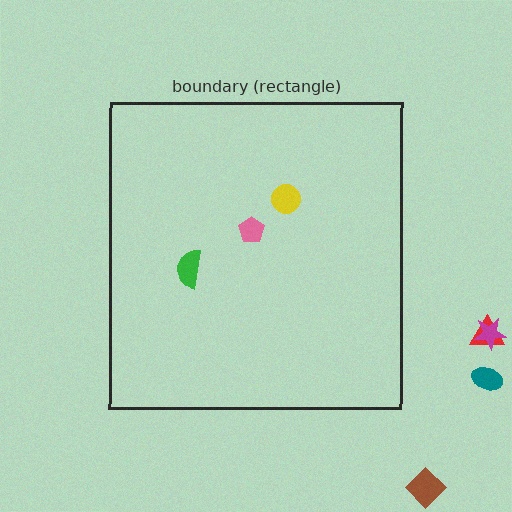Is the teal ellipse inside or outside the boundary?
Outside.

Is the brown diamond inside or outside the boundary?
Outside.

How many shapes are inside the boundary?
3 inside, 4 outside.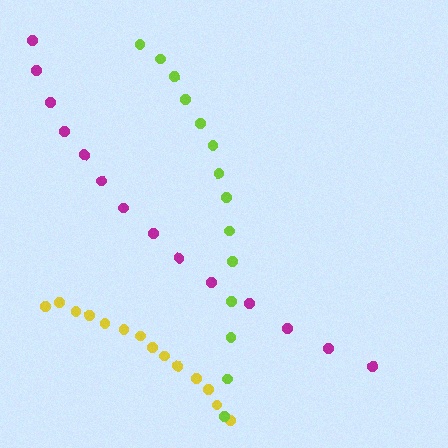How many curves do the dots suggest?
There are 3 distinct paths.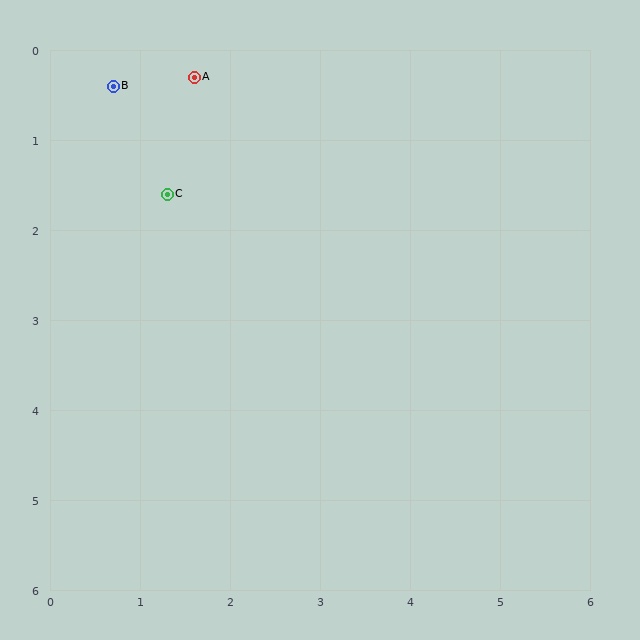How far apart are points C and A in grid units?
Points C and A are about 1.3 grid units apart.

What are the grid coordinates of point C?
Point C is at approximately (1.3, 1.6).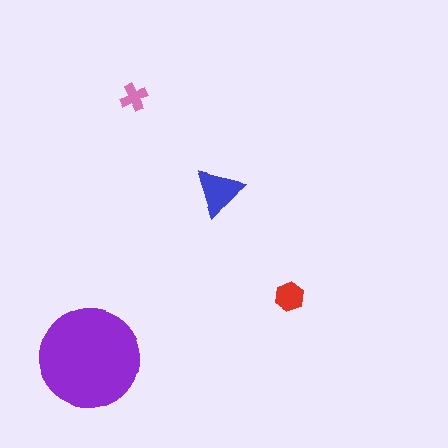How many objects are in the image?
There are 4 objects in the image.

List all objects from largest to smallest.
The purple circle, the blue triangle, the red hexagon, the pink cross.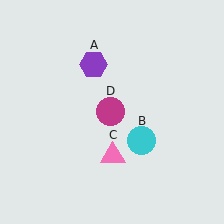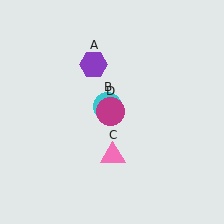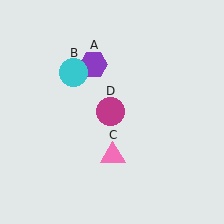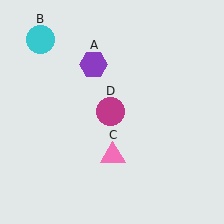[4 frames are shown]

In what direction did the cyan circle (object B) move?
The cyan circle (object B) moved up and to the left.